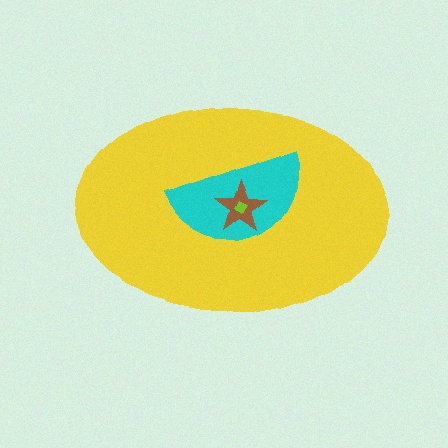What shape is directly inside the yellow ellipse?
The cyan semicircle.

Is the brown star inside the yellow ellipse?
Yes.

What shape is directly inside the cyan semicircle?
The brown star.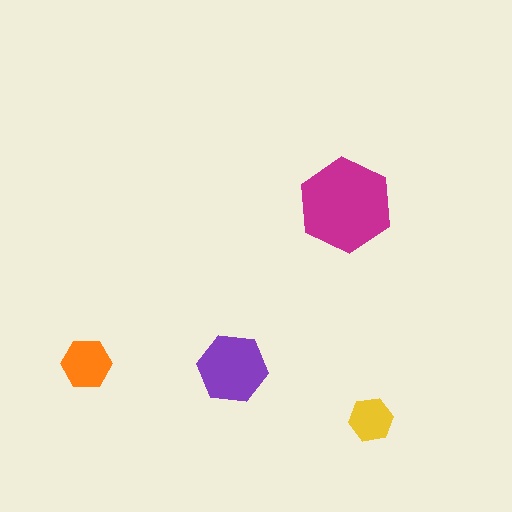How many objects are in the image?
There are 4 objects in the image.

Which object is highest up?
The magenta hexagon is topmost.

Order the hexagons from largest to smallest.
the magenta one, the purple one, the orange one, the yellow one.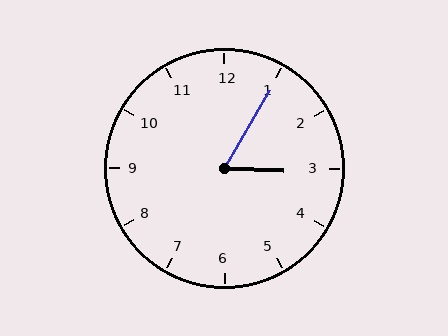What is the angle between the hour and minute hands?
Approximately 62 degrees.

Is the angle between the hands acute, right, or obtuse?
It is acute.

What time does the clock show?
3:05.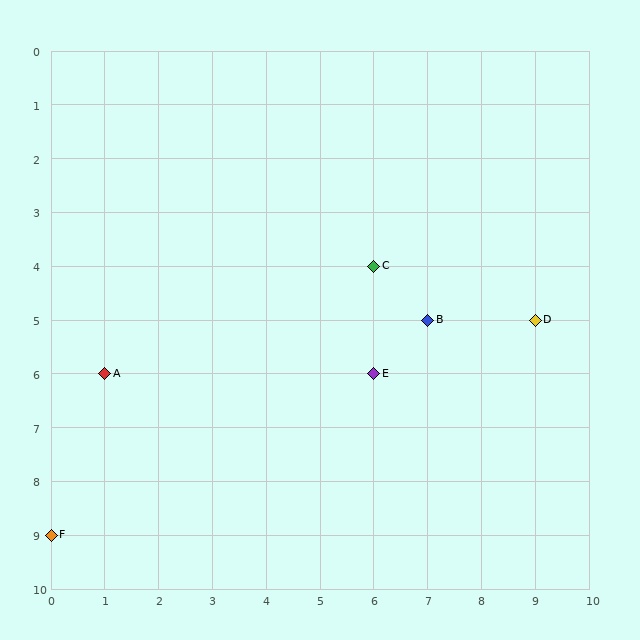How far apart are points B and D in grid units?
Points B and D are 2 columns apart.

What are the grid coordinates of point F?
Point F is at grid coordinates (0, 9).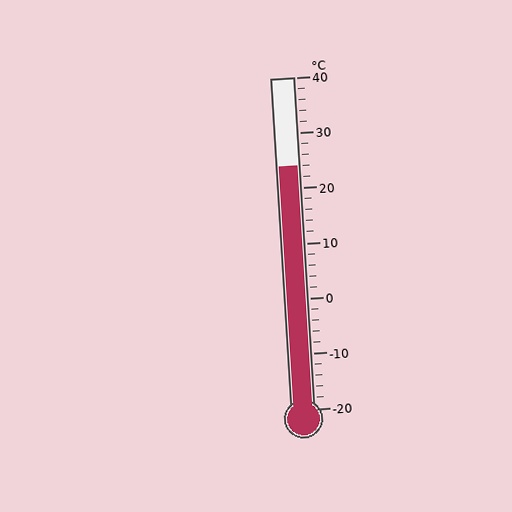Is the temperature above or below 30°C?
The temperature is below 30°C.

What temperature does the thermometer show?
The thermometer shows approximately 24°C.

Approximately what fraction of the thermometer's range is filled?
The thermometer is filled to approximately 75% of its range.